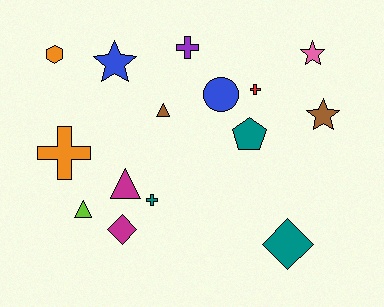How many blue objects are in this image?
There are 2 blue objects.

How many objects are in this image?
There are 15 objects.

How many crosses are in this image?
There are 4 crosses.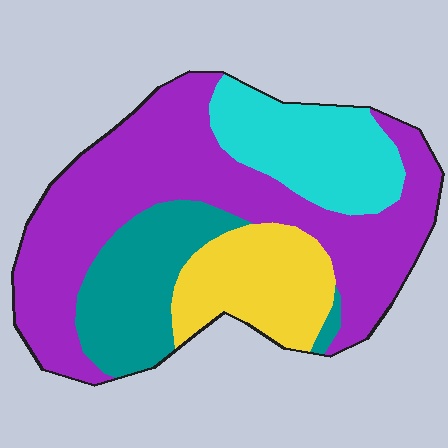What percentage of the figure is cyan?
Cyan covers about 20% of the figure.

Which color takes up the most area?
Purple, at roughly 50%.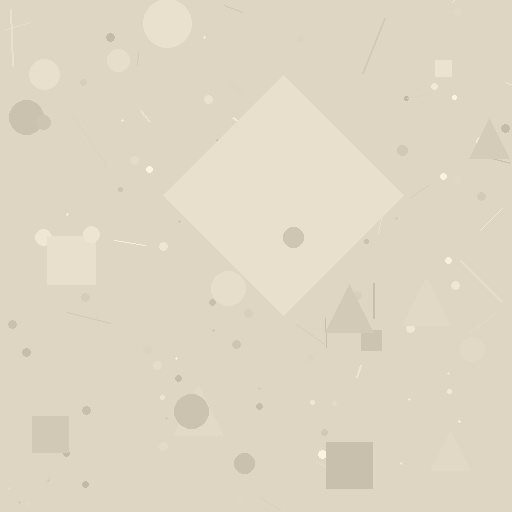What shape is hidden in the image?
A diamond is hidden in the image.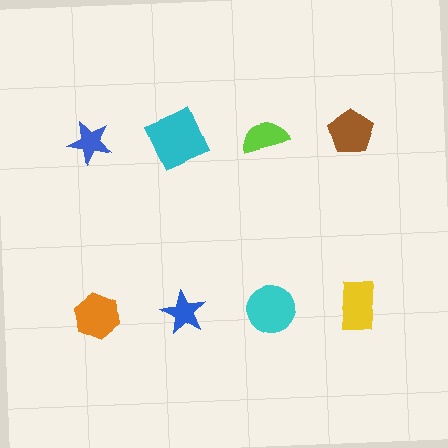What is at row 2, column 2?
A blue star.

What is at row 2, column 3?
A cyan circle.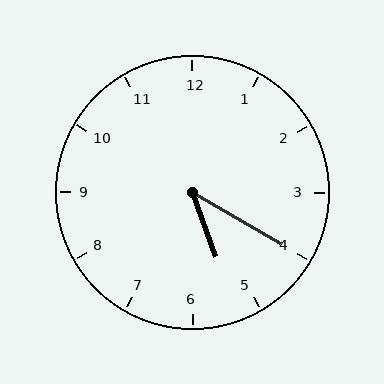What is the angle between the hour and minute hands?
Approximately 40 degrees.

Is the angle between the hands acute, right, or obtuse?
It is acute.